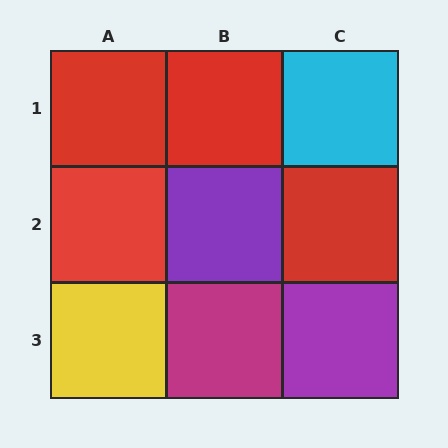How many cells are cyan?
1 cell is cyan.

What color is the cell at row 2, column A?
Red.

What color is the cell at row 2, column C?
Red.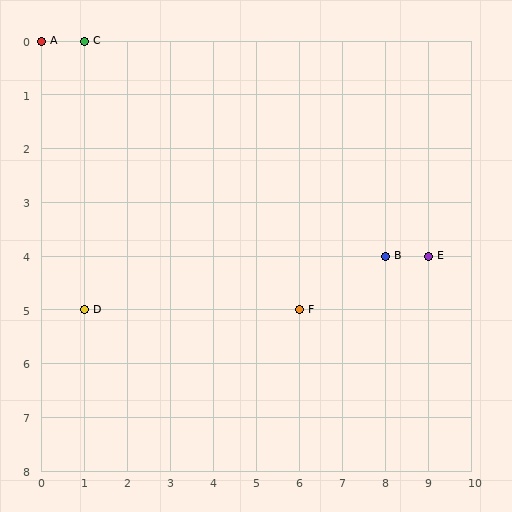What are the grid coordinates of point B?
Point B is at grid coordinates (8, 4).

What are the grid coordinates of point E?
Point E is at grid coordinates (9, 4).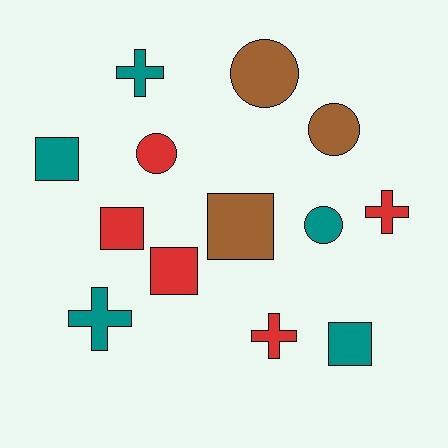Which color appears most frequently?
Red, with 5 objects.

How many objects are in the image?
There are 13 objects.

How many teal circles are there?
There is 1 teal circle.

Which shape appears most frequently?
Square, with 5 objects.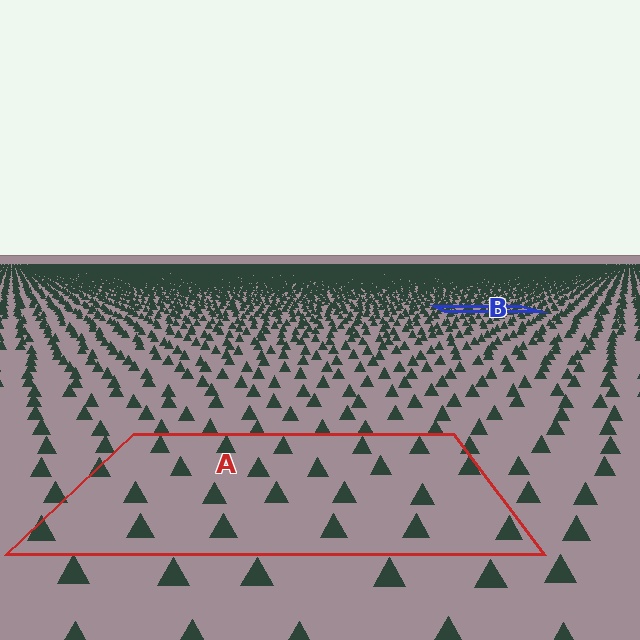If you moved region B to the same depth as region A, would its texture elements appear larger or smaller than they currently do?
They would appear larger. At a closer depth, the same texture elements are projected at a bigger on-screen size.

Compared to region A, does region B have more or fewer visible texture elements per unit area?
Region B has more texture elements per unit area — they are packed more densely because it is farther away.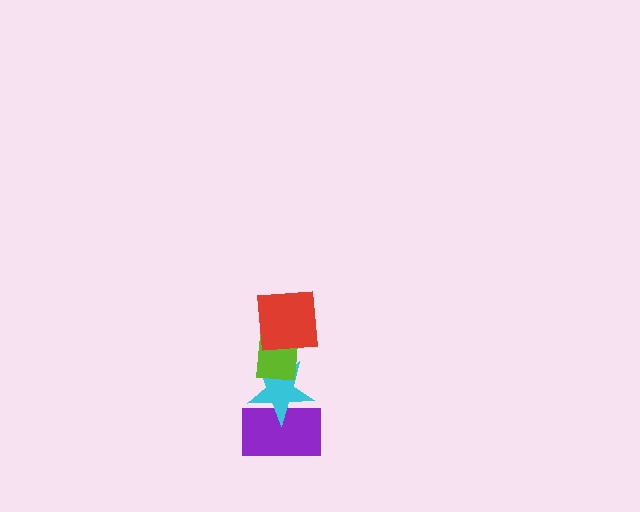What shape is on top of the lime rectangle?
The red square is on top of the lime rectangle.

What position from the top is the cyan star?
The cyan star is 3rd from the top.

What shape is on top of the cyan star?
The lime rectangle is on top of the cyan star.